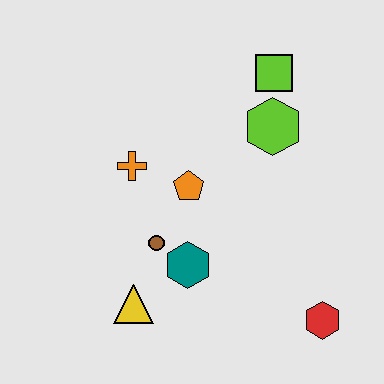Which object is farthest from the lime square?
The yellow triangle is farthest from the lime square.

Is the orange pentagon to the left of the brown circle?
No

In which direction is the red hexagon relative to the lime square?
The red hexagon is below the lime square.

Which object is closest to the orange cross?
The orange pentagon is closest to the orange cross.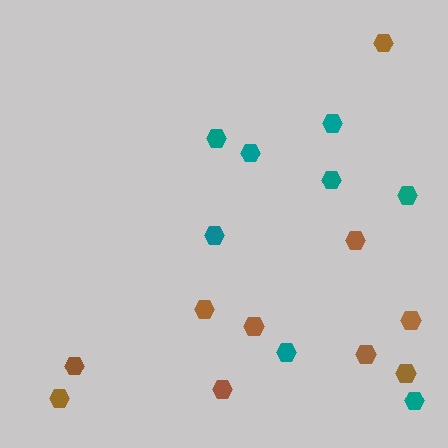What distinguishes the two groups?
There are 2 groups: one group of teal hexagons (8) and one group of brown hexagons (10).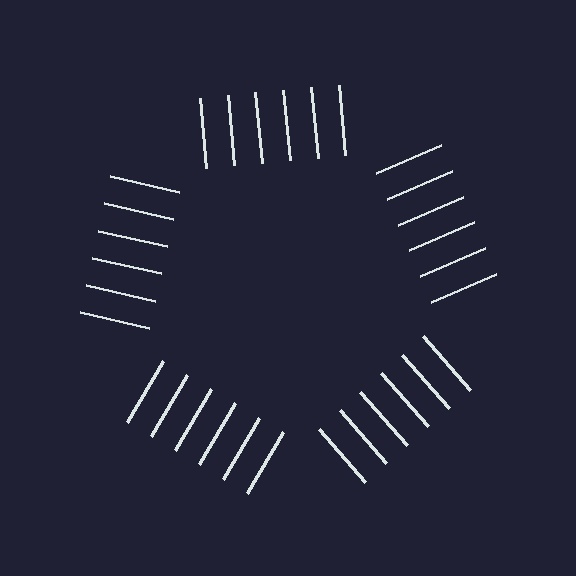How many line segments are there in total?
30 — 6 along each of the 5 edges.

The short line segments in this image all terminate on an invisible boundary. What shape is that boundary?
An illusory pentagon — the line segments terminate on its edges but no continuous stroke is drawn.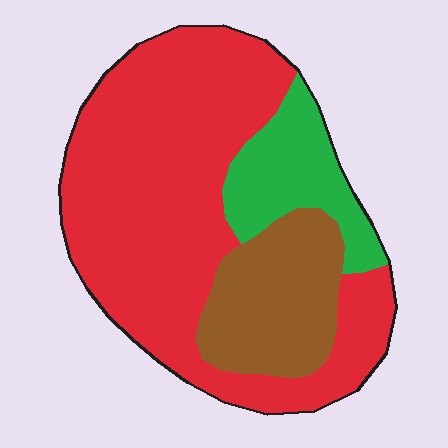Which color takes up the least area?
Green, at roughly 15%.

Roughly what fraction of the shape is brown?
Brown takes up about one fifth (1/5) of the shape.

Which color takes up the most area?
Red, at roughly 65%.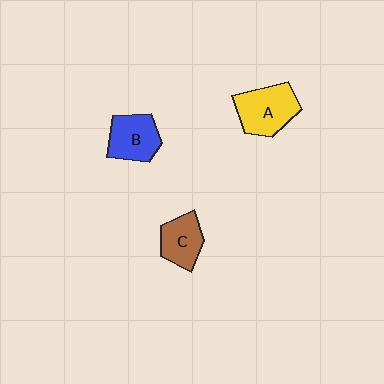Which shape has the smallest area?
Shape C (brown).